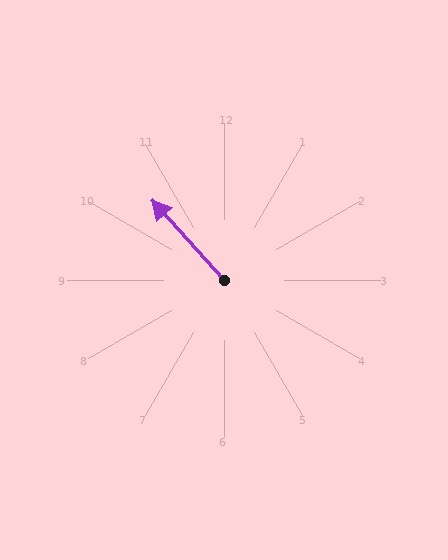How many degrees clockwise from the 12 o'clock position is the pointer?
Approximately 318 degrees.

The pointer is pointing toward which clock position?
Roughly 11 o'clock.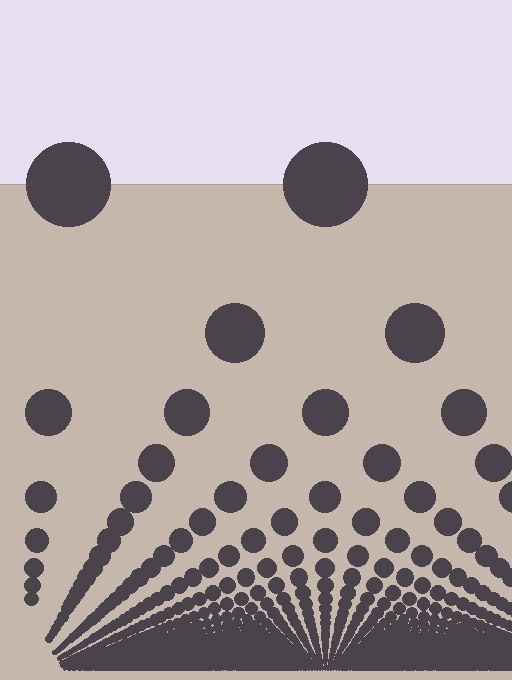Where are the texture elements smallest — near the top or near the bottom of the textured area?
Near the bottom.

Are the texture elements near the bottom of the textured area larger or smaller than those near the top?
Smaller. The gradient is inverted — elements near the bottom are smaller and denser.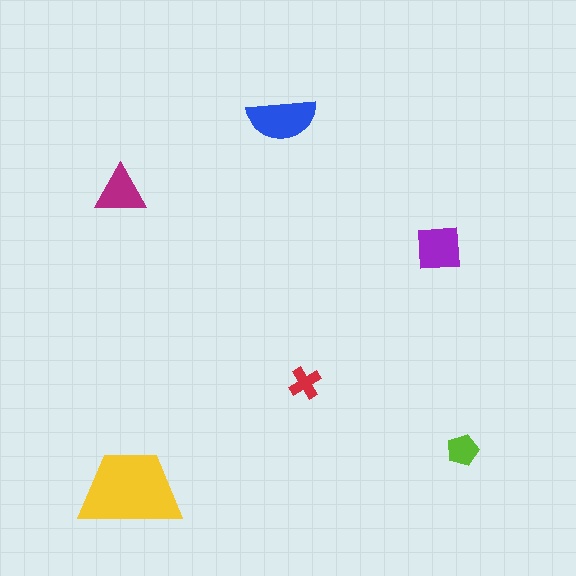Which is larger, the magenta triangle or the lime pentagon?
The magenta triangle.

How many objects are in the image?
There are 6 objects in the image.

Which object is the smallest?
The red cross.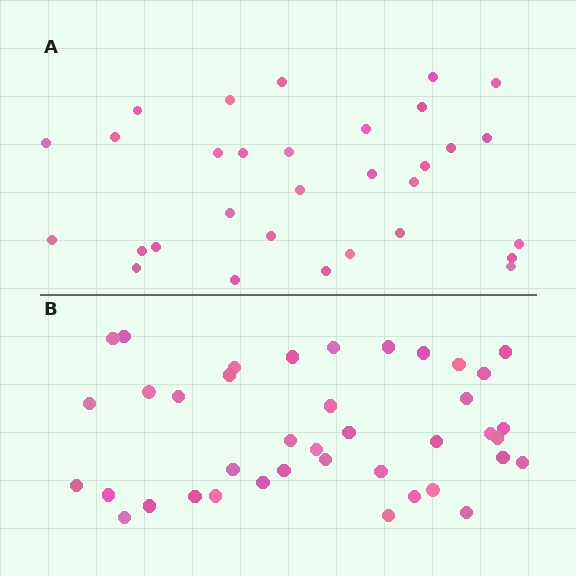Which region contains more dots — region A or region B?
Region B (the bottom region) has more dots.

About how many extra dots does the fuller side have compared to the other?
Region B has roughly 8 or so more dots than region A.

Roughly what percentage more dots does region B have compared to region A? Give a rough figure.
About 30% more.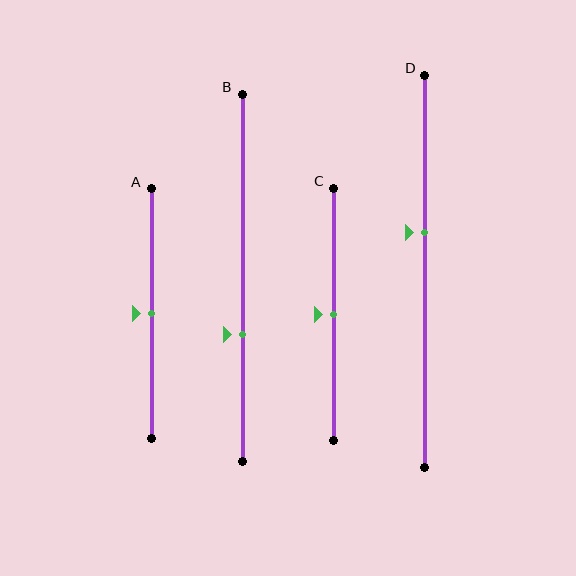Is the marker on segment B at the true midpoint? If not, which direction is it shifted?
No, the marker on segment B is shifted downward by about 15% of the segment length.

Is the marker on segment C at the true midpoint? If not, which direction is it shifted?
Yes, the marker on segment C is at the true midpoint.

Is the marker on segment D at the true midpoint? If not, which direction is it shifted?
No, the marker on segment D is shifted upward by about 10% of the segment length.